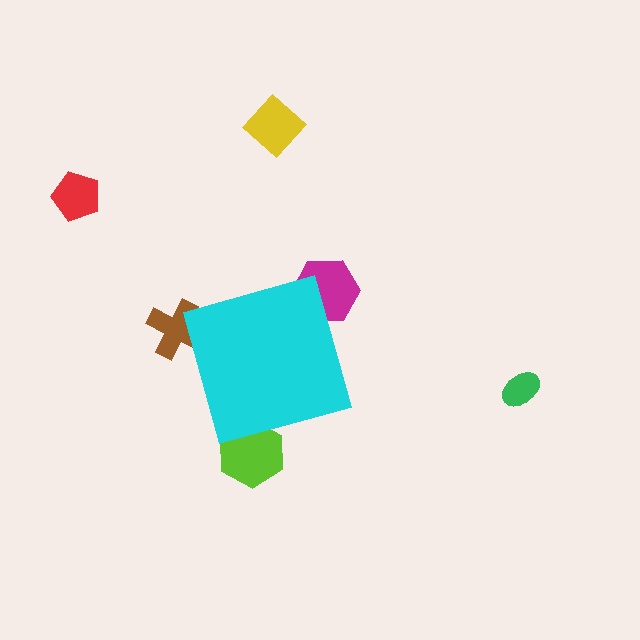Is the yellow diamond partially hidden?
No, the yellow diamond is fully visible.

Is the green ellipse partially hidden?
No, the green ellipse is fully visible.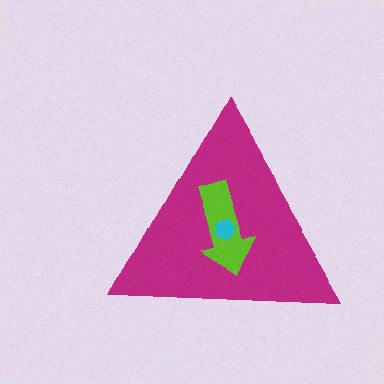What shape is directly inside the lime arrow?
The cyan pentagon.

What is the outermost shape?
The magenta triangle.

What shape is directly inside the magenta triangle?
The lime arrow.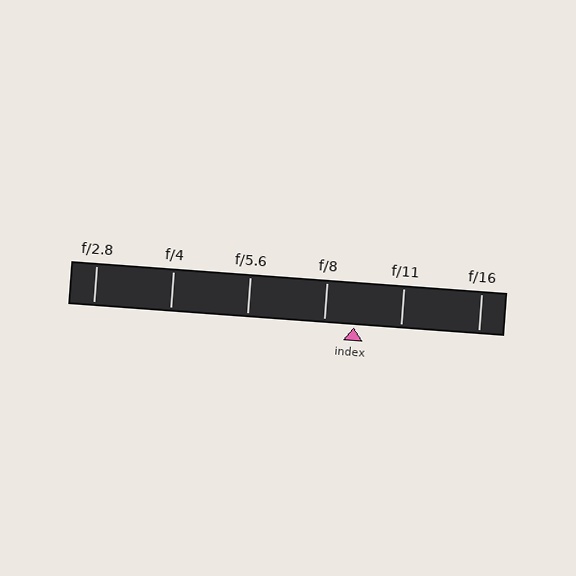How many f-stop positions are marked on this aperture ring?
There are 6 f-stop positions marked.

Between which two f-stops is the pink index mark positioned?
The index mark is between f/8 and f/11.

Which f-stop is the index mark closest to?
The index mark is closest to f/8.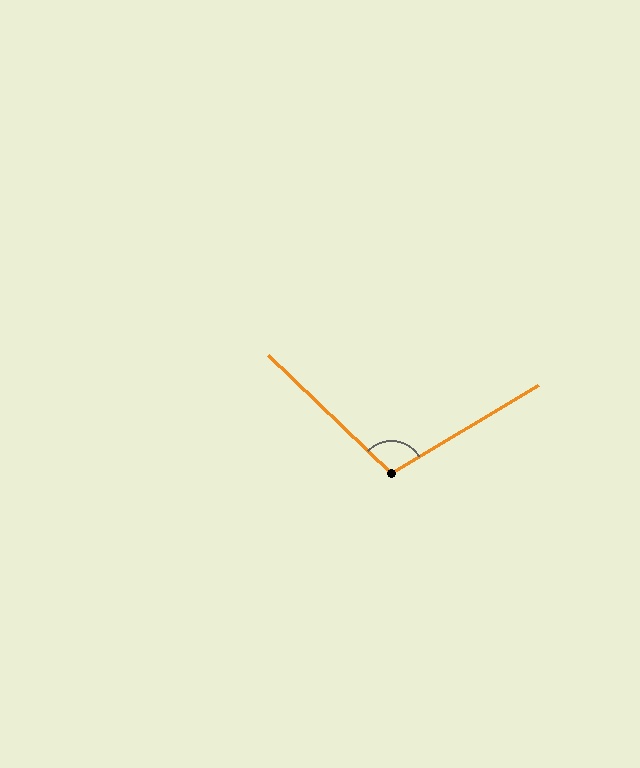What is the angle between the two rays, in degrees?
Approximately 105 degrees.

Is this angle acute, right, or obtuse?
It is obtuse.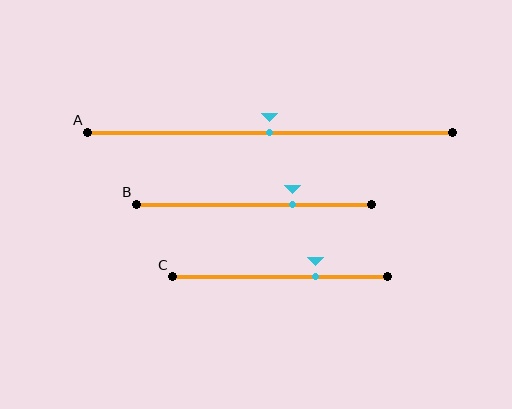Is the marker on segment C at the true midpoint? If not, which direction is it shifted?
No, the marker on segment C is shifted to the right by about 16% of the segment length.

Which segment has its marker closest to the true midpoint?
Segment A has its marker closest to the true midpoint.